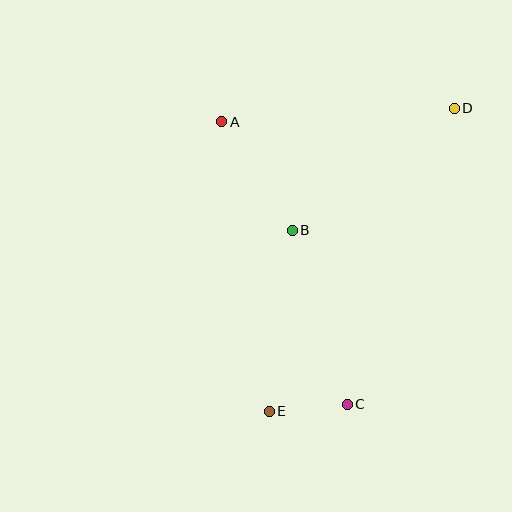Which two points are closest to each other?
Points C and E are closest to each other.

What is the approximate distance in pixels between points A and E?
The distance between A and E is approximately 294 pixels.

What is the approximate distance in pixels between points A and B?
The distance between A and B is approximately 130 pixels.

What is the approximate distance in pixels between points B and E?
The distance between B and E is approximately 182 pixels.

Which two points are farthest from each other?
Points D and E are farthest from each other.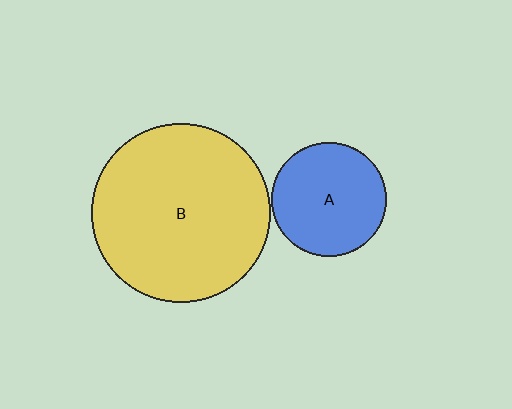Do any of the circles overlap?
No, none of the circles overlap.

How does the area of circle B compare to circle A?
Approximately 2.4 times.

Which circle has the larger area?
Circle B (yellow).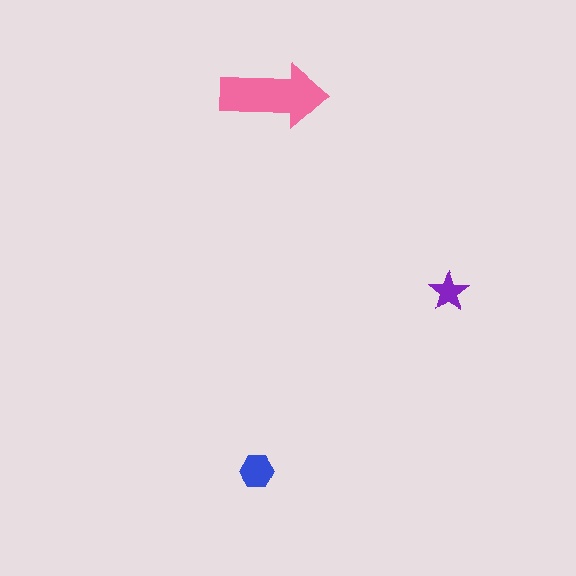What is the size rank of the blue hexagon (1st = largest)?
2nd.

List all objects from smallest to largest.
The purple star, the blue hexagon, the pink arrow.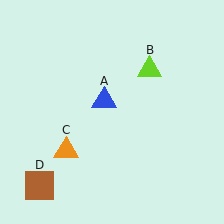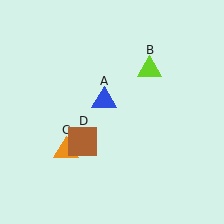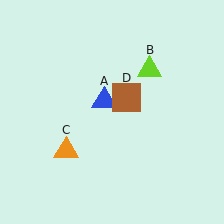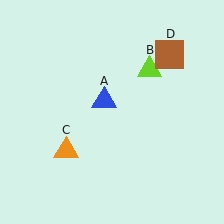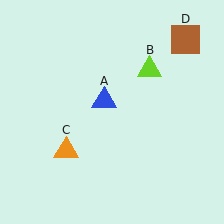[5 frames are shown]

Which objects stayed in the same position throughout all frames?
Blue triangle (object A) and lime triangle (object B) and orange triangle (object C) remained stationary.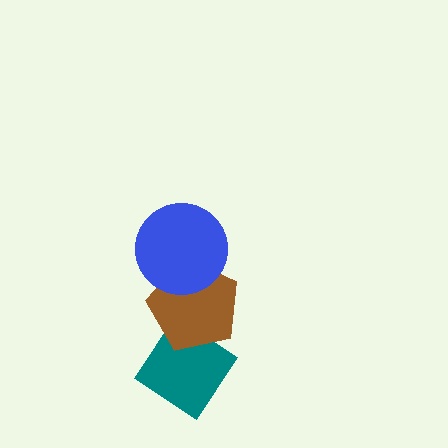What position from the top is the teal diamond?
The teal diamond is 3rd from the top.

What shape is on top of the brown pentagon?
The blue circle is on top of the brown pentagon.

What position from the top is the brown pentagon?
The brown pentagon is 2nd from the top.